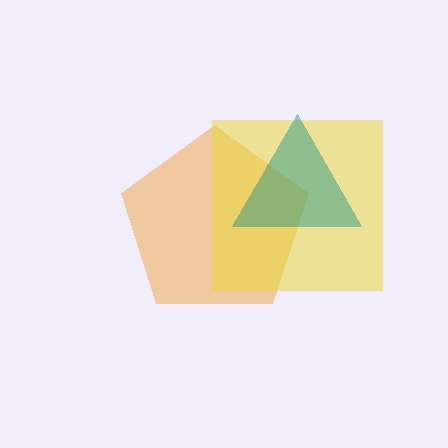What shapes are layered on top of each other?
The layered shapes are: an orange pentagon, a yellow square, a teal triangle.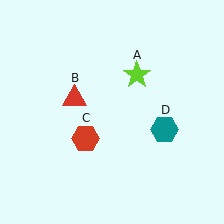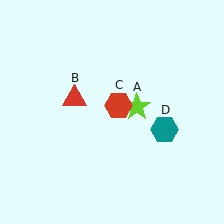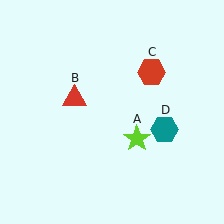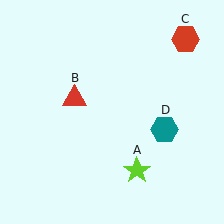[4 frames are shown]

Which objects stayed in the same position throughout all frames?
Red triangle (object B) and teal hexagon (object D) remained stationary.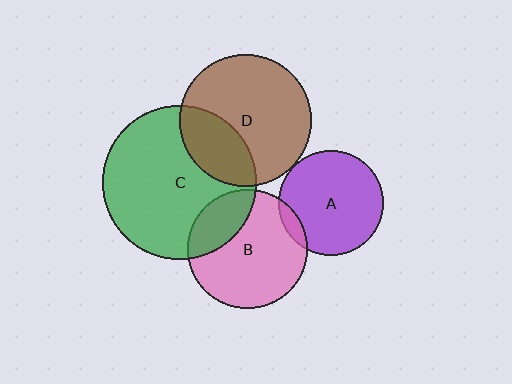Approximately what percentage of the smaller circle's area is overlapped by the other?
Approximately 10%.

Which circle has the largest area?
Circle C (green).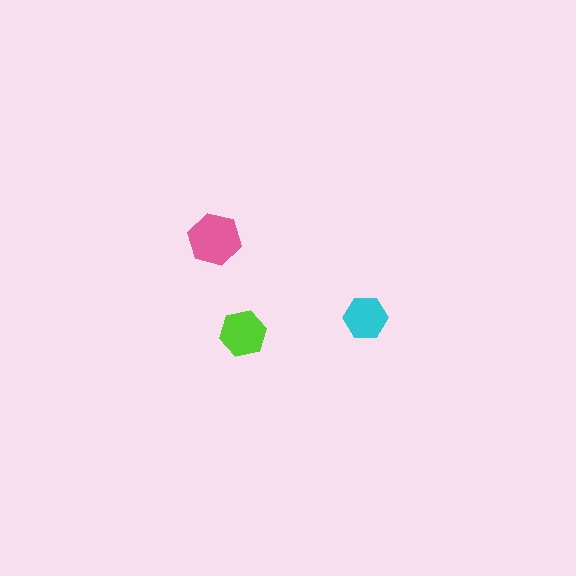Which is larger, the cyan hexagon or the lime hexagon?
The lime one.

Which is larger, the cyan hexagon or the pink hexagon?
The pink one.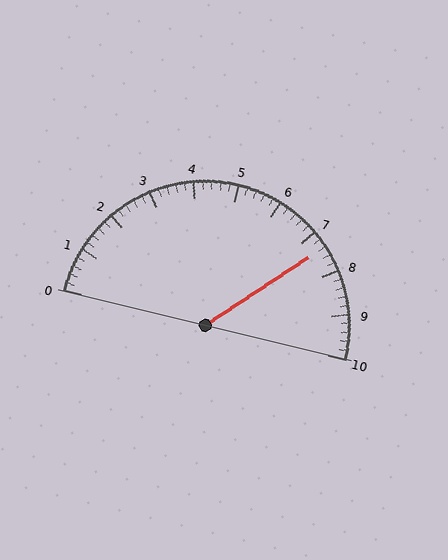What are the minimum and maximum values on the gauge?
The gauge ranges from 0 to 10.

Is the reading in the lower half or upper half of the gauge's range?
The reading is in the upper half of the range (0 to 10).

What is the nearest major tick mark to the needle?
The nearest major tick mark is 7.